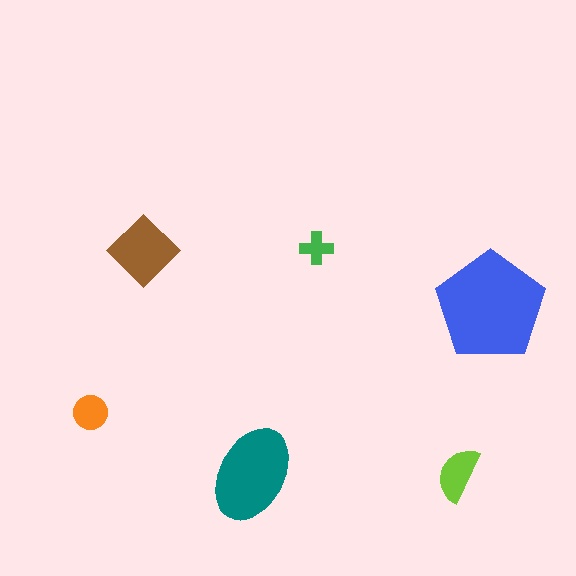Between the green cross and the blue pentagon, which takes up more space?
The blue pentagon.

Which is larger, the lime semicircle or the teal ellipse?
The teal ellipse.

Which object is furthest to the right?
The blue pentagon is rightmost.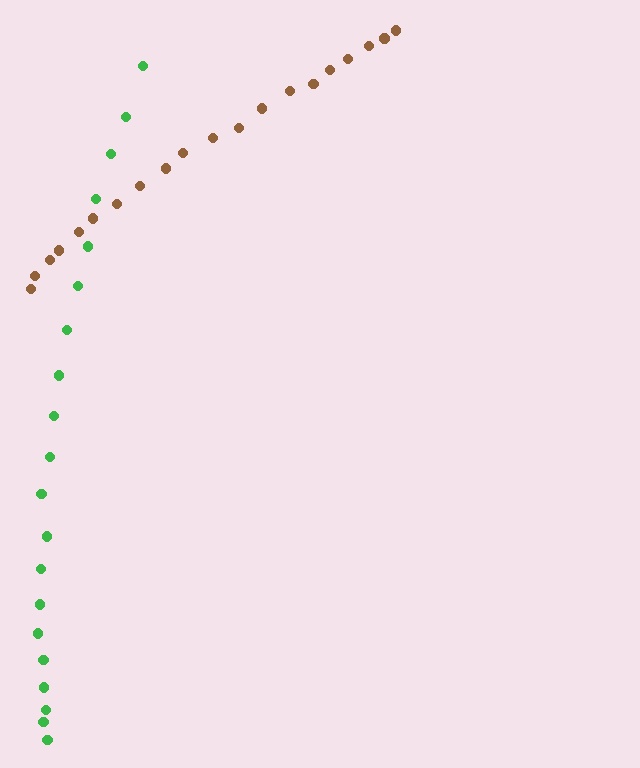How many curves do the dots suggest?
There are 2 distinct paths.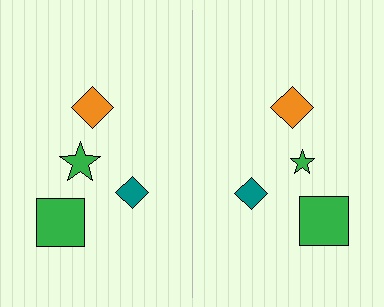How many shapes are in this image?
There are 8 shapes in this image.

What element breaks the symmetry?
The green star on the right side has a different size than its mirror counterpart.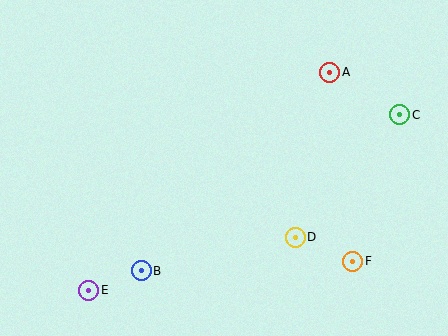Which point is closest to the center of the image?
Point D at (295, 237) is closest to the center.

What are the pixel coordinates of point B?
Point B is at (141, 271).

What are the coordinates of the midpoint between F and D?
The midpoint between F and D is at (324, 249).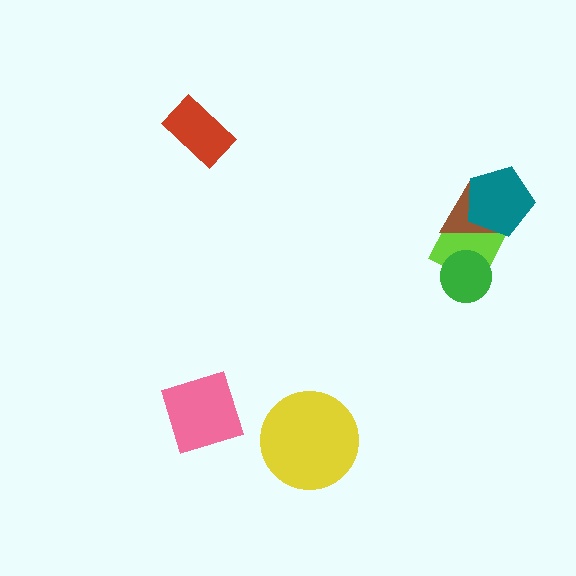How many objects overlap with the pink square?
0 objects overlap with the pink square.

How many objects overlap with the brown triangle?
2 objects overlap with the brown triangle.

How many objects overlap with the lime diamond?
3 objects overlap with the lime diamond.